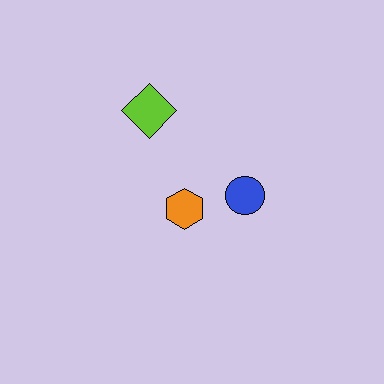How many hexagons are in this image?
There is 1 hexagon.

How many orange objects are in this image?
There is 1 orange object.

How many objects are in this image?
There are 3 objects.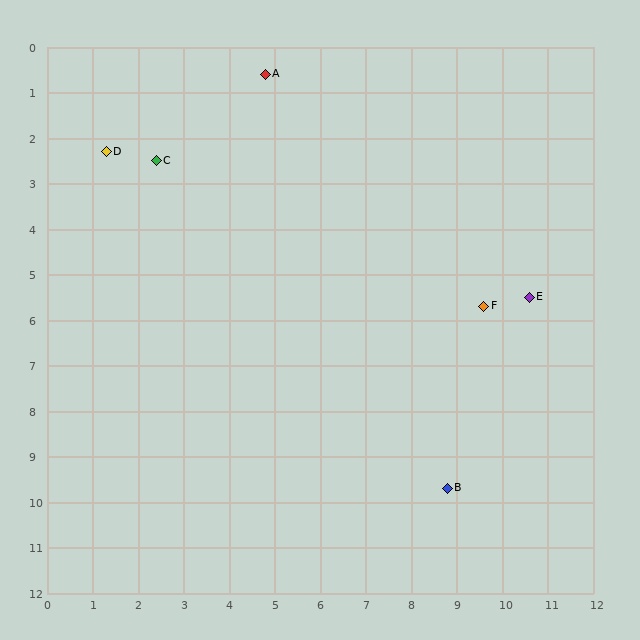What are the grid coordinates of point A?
Point A is at approximately (4.8, 0.6).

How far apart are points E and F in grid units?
Points E and F are about 1.0 grid units apart.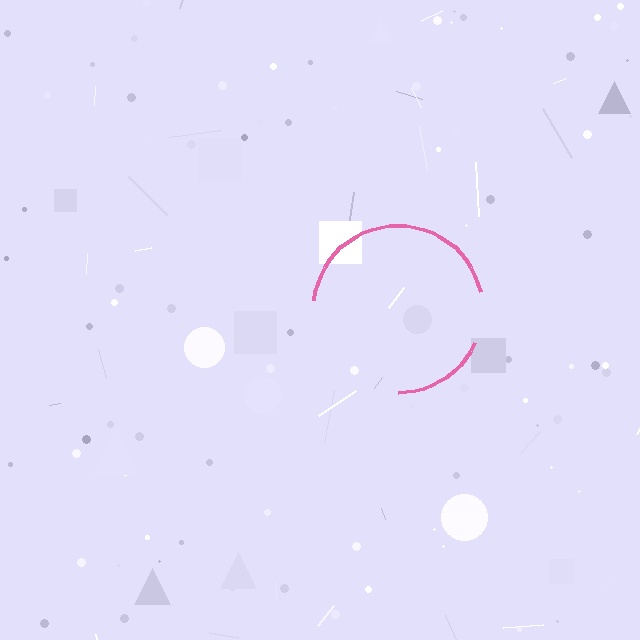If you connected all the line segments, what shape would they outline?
They would outline a circle.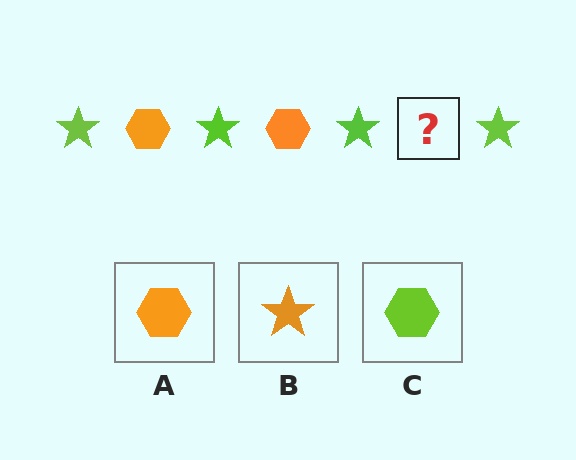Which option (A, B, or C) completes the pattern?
A.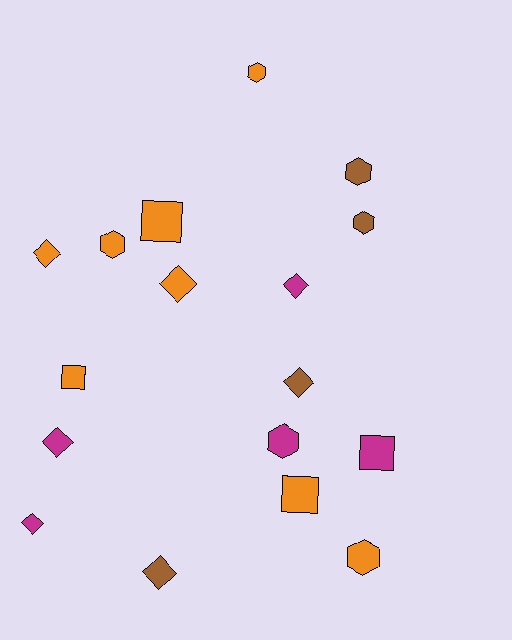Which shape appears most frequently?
Diamond, with 7 objects.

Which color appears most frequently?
Orange, with 8 objects.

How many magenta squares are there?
There is 1 magenta square.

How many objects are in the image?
There are 17 objects.